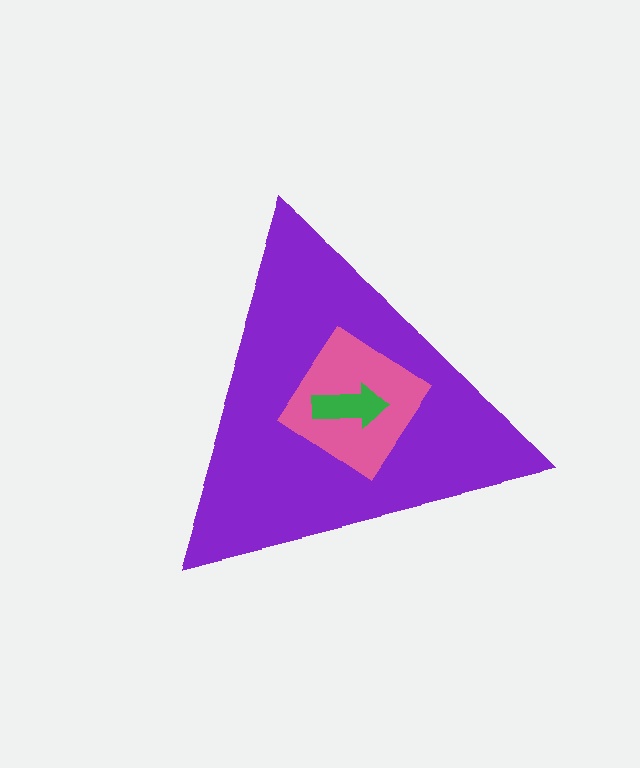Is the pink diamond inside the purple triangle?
Yes.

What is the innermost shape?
The green arrow.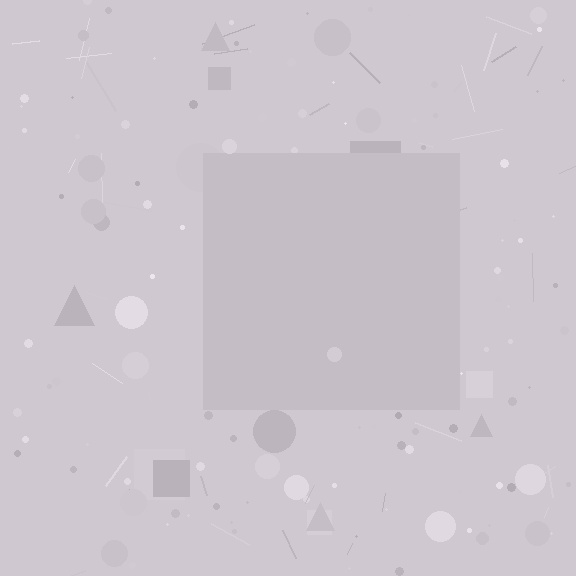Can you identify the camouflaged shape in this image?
The camouflaged shape is a square.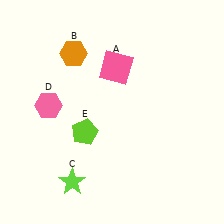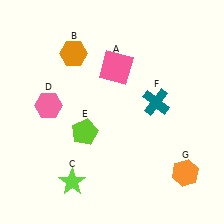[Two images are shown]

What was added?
A teal cross (F), an orange hexagon (G) were added in Image 2.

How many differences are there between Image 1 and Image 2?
There are 2 differences between the two images.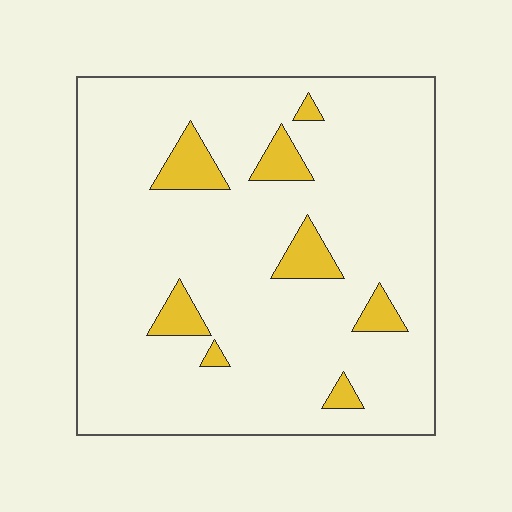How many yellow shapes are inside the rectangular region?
8.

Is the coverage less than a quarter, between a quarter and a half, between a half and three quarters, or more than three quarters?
Less than a quarter.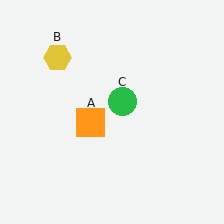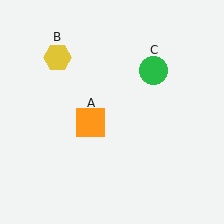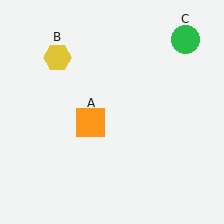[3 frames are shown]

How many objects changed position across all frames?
1 object changed position: green circle (object C).